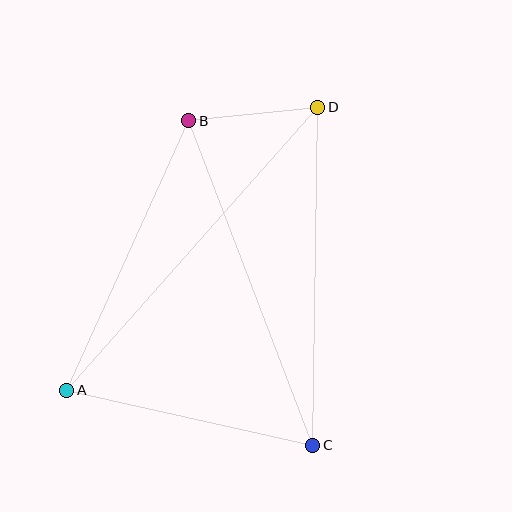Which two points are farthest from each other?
Points A and D are farthest from each other.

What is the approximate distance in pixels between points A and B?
The distance between A and B is approximately 296 pixels.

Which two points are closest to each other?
Points B and D are closest to each other.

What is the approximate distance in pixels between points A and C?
The distance between A and C is approximately 252 pixels.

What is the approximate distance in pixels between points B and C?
The distance between B and C is approximately 347 pixels.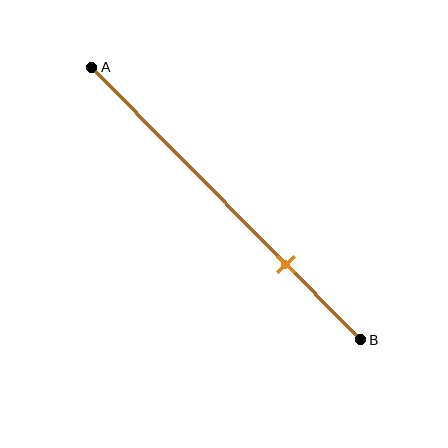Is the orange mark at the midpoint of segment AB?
No, the mark is at about 70% from A, not at the 50% midpoint.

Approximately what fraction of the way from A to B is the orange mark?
The orange mark is approximately 70% of the way from A to B.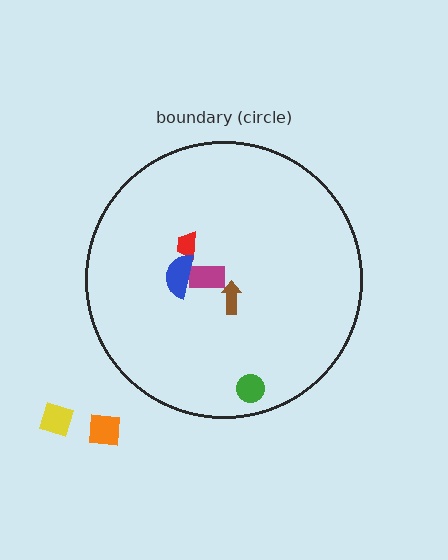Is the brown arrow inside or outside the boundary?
Inside.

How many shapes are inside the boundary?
5 inside, 2 outside.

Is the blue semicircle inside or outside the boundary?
Inside.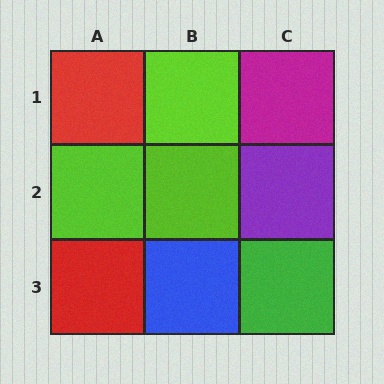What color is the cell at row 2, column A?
Lime.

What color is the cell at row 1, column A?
Red.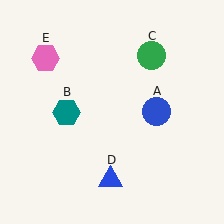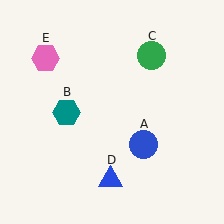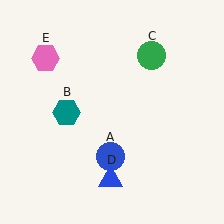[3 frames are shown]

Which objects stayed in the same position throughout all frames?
Teal hexagon (object B) and green circle (object C) and blue triangle (object D) and pink hexagon (object E) remained stationary.